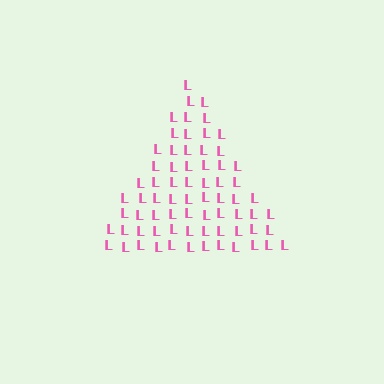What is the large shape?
The large shape is a triangle.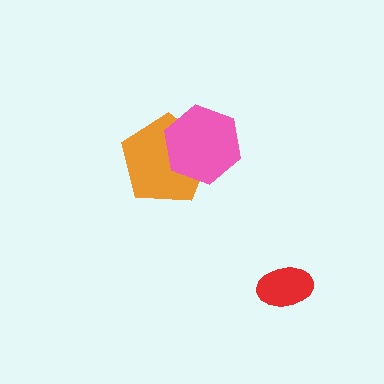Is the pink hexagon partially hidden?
No, no other shape covers it.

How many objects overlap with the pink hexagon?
1 object overlaps with the pink hexagon.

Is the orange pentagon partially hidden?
Yes, it is partially covered by another shape.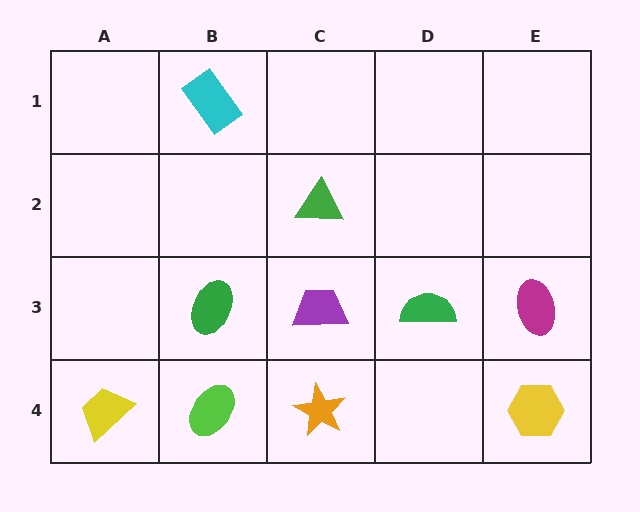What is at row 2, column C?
A green triangle.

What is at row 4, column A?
A yellow trapezoid.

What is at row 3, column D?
A green semicircle.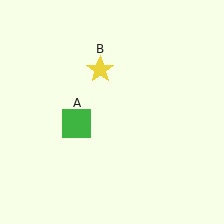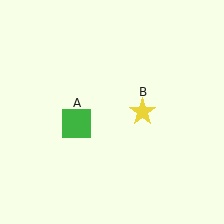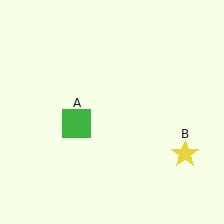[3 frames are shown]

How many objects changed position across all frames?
1 object changed position: yellow star (object B).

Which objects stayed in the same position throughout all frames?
Green square (object A) remained stationary.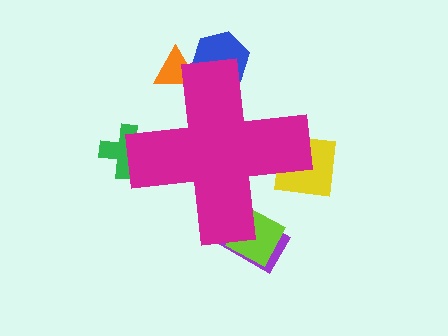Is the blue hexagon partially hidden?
Yes, the blue hexagon is partially hidden behind the magenta cross.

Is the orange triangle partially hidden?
Yes, the orange triangle is partially hidden behind the magenta cross.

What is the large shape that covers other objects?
A magenta cross.